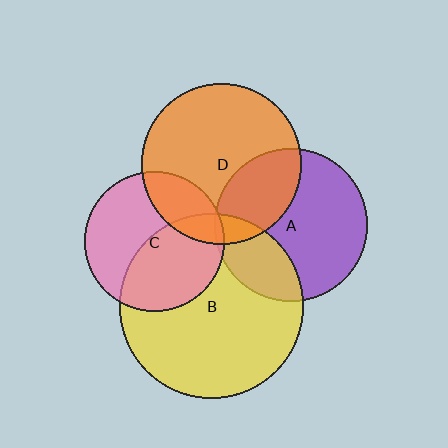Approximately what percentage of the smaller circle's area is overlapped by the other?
Approximately 5%.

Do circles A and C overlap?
Yes.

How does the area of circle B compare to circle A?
Approximately 1.5 times.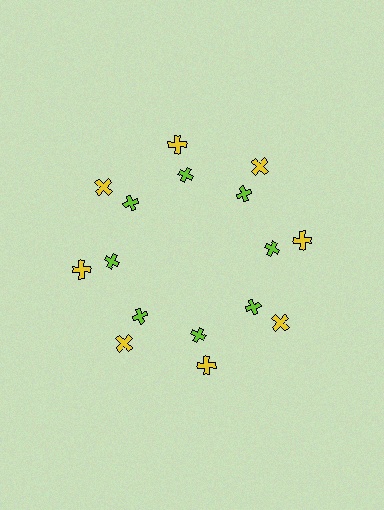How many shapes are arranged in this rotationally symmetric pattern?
There are 16 shapes, arranged in 8 groups of 2.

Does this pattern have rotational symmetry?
Yes, this pattern has 8-fold rotational symmetry. It looks the same after rotating 45 degrees around the center.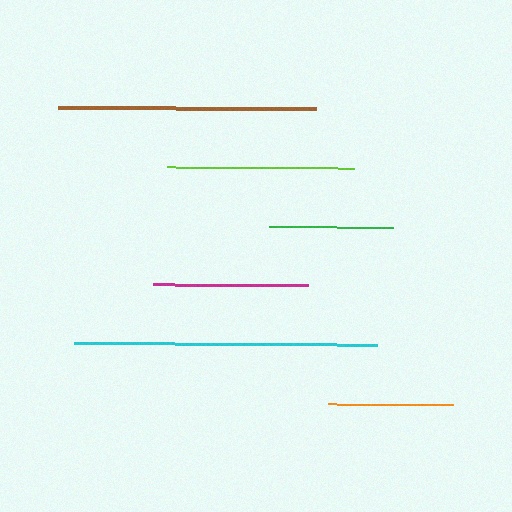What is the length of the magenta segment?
The magenta segment is approximately 155 pixels long.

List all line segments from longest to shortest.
From longest to shortest: cyan, brown, lime, magenta, orange, green.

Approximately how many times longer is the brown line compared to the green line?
The brown line is approximately 2.1 times the length of the green line.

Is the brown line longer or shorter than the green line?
The brown line is longer than the green line.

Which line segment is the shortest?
The green line is the shortest at approximately 124 pixels.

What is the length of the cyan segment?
The cyan segment is approximately 303 pixels long.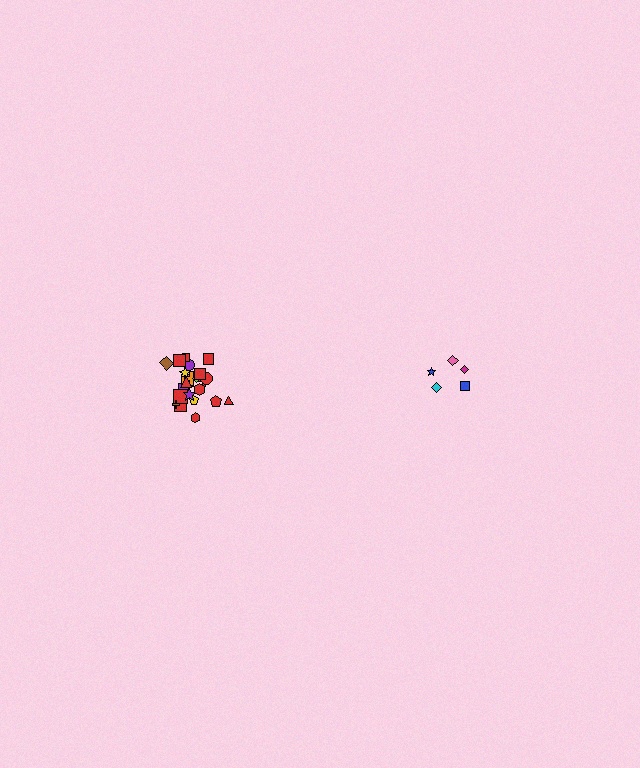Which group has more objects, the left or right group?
The left group.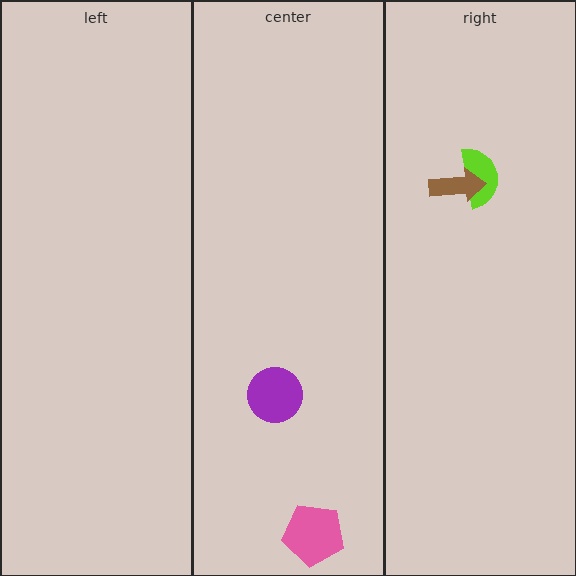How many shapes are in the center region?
2.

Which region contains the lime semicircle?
The right region.